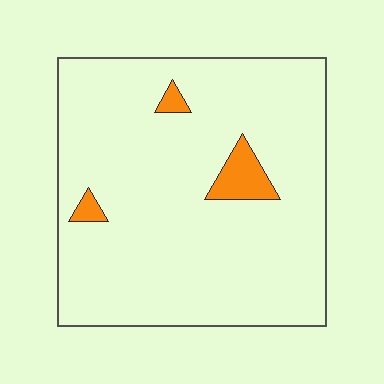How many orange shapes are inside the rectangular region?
3.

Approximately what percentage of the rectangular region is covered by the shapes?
Approximately 5%.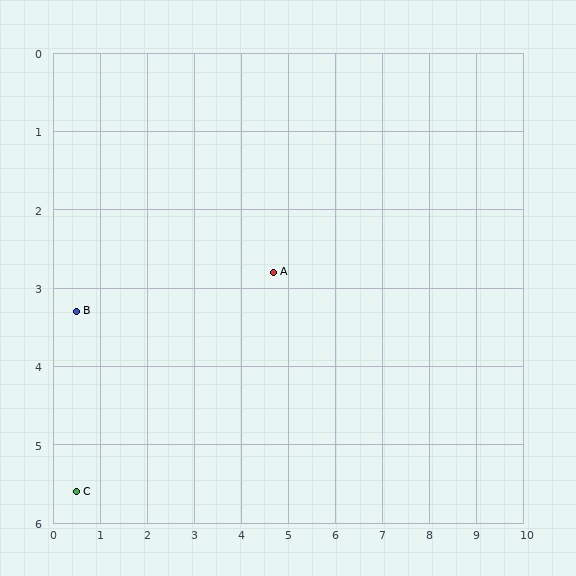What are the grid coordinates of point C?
Point C is at approximately (0.5, 5.6).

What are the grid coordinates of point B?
Point B is at approximately (0.5, 3.3).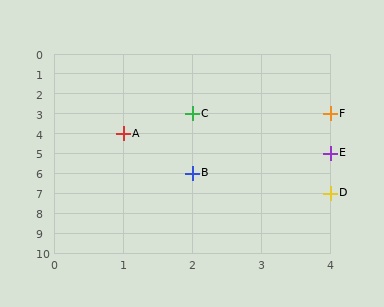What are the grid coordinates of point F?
Point F is at grid coordinates (4, 3).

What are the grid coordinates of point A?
Point A is at grid coordinates (1, 4).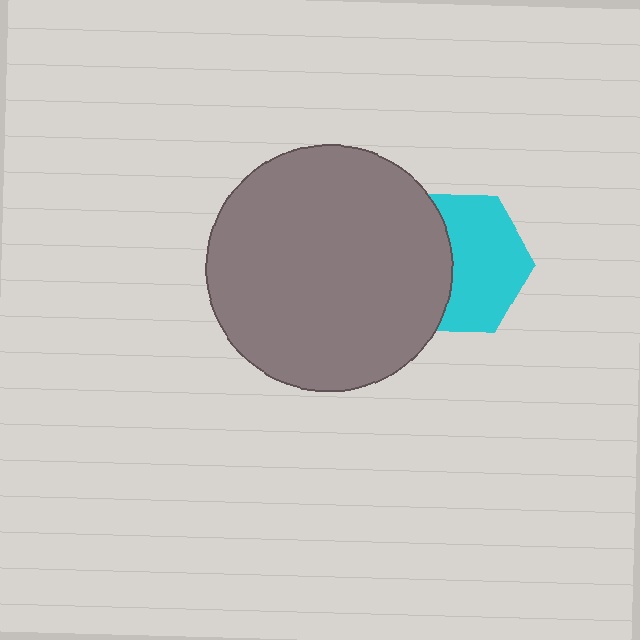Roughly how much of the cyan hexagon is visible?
About half of it is visible (roughly 59%).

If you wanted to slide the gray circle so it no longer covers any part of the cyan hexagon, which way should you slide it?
Slide it left — that is the most direct way to separate the two shapes.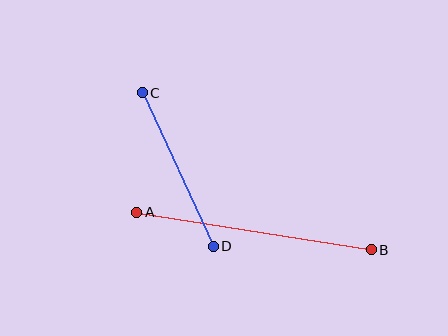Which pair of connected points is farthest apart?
Points A and B are farthest apart.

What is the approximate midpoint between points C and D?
The midpoint is at approximately (178, 170) pixels.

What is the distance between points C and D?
The distance is approximately 169 pixels.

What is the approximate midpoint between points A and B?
The midpoint is at approximately (254, 231) pixels.